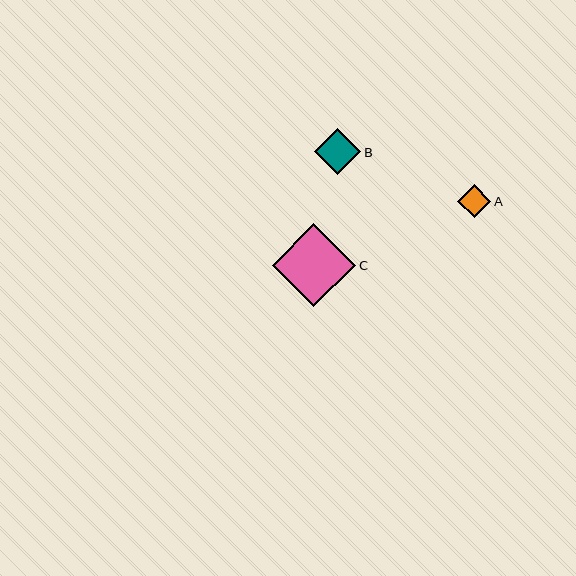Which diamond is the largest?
Diamond C is the largest with a size of approximately 83 pixels.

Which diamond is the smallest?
Diamond A is the smallest with a size of approximately 33 pixels.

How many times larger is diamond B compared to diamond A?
Diamond B is approximately 1.4 times the size of diamond A.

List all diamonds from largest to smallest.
From largest to smallest: C, B, A.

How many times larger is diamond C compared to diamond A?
Diamond C is approximately 2.5 times the size of diamond A.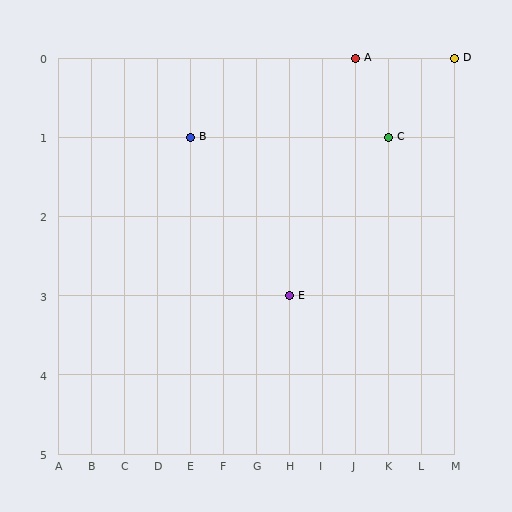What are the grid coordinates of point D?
Point D is at grid coordinates (M, 0).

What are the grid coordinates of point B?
Point B is at grid coordinates (E, 1).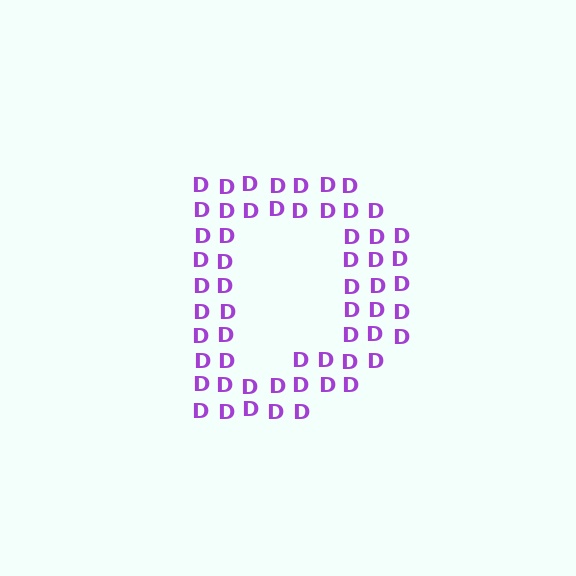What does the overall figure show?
The overall figure shows the letter D.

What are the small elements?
The small elements are letter D's.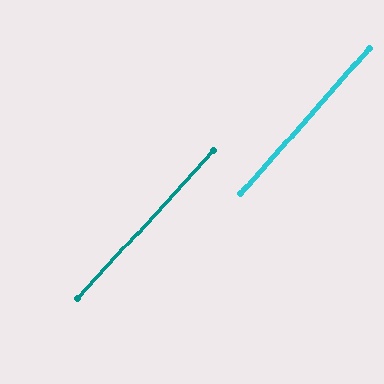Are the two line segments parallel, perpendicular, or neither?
Parallel — their directions differ by only 1.1°.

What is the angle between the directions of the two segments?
Approximately 1 degree.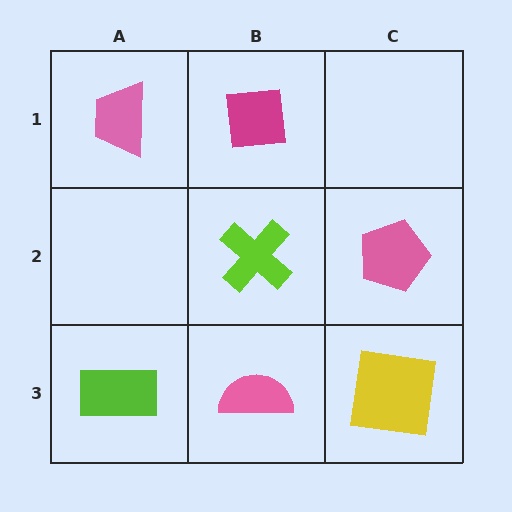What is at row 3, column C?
A yellow square.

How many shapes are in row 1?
2 shapes.